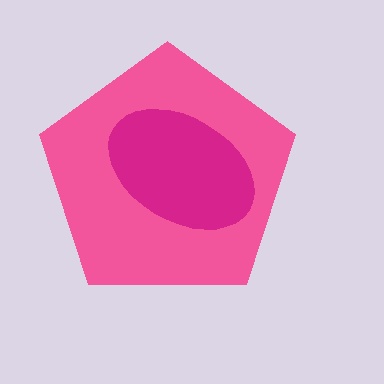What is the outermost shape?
The pink pentagon.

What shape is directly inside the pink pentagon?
The magenta ellipse.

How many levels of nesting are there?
2.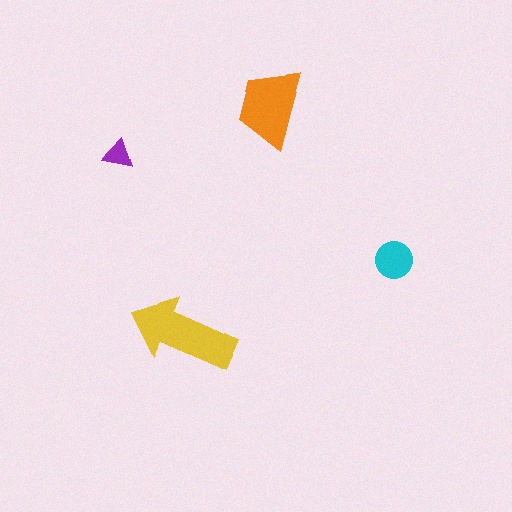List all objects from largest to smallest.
The yellow arrow, the orange trapezoid, the cyan circle, the purple triangle.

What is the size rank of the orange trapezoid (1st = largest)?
2nd.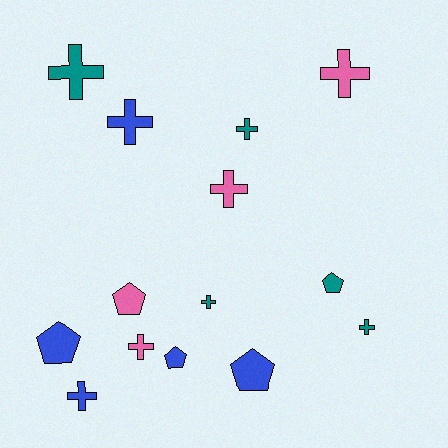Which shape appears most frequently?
Cross, with 9 objects.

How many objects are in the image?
There are 14 objects.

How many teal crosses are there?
There are 4 teal crosses.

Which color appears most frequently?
Teal, with 5 objects.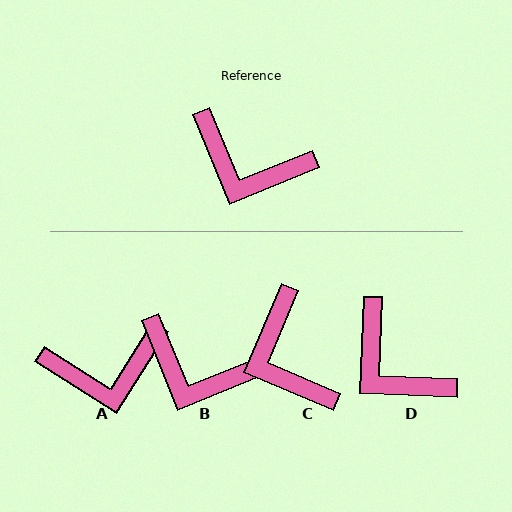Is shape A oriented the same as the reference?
No, it is off by about 35 degrees.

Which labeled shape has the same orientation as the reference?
B.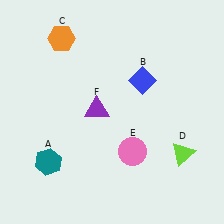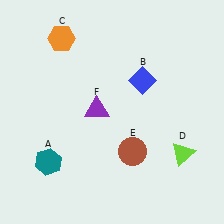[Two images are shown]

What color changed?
The circle (E) changed from pink in Image 1 to brown in Image 2.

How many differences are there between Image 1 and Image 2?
There is 1 difference between the two images.